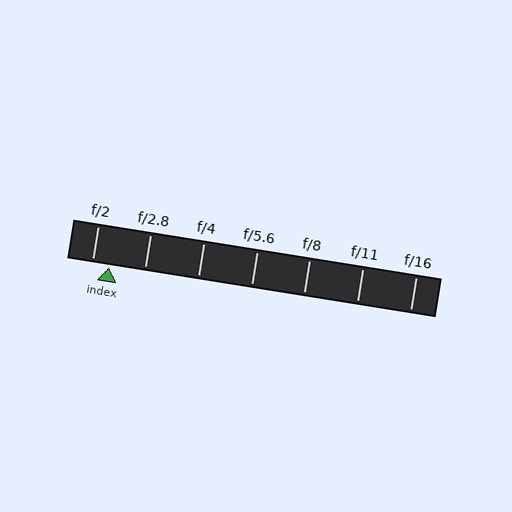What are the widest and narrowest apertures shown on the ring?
The widest aperture shown is f/2 and the narrowest is f/16.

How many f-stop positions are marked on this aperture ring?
There are 7 f-stop positions marked.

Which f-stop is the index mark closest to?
The index mark is closest to f/2.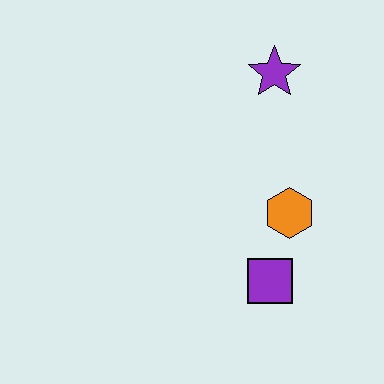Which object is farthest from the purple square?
The purple star is farthest from the purple square.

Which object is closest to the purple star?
The orange hexagon is closest to the purple star.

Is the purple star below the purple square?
No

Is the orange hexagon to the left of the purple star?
No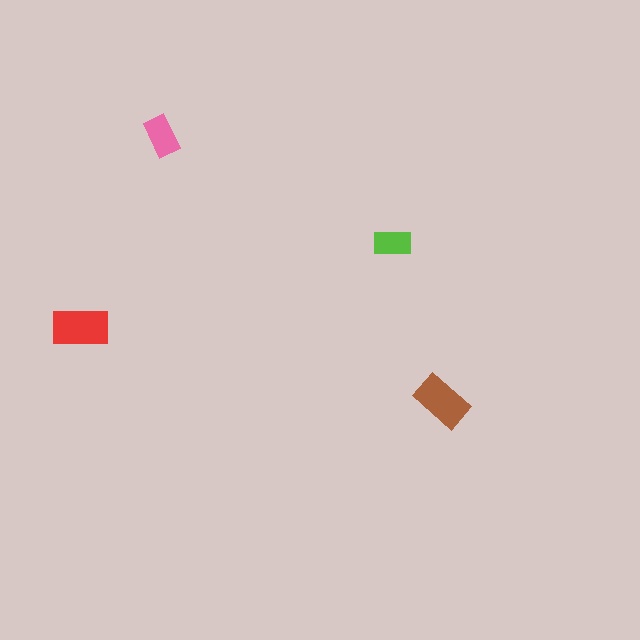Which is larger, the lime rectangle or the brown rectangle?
The brown one.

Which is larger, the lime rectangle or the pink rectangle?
The pink one.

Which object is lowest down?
The brown rectangle is bottommost.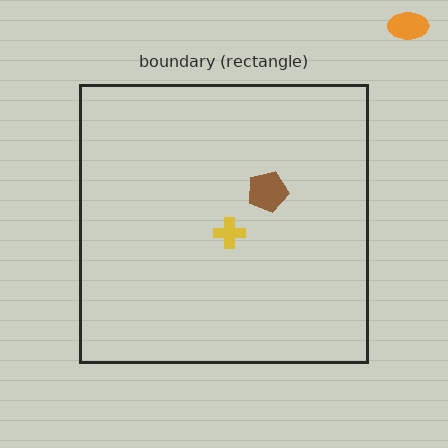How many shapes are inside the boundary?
2 inside, 1 outside.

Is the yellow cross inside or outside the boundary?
Inside.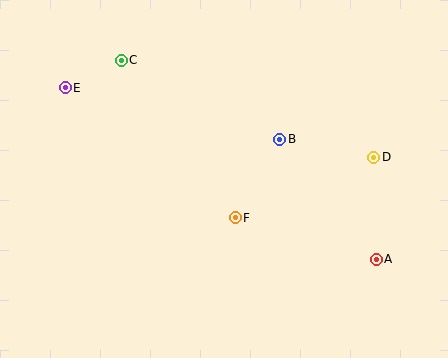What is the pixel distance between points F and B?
The distance between F and B is 90 pixels.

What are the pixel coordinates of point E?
Point E is at (65, 88).